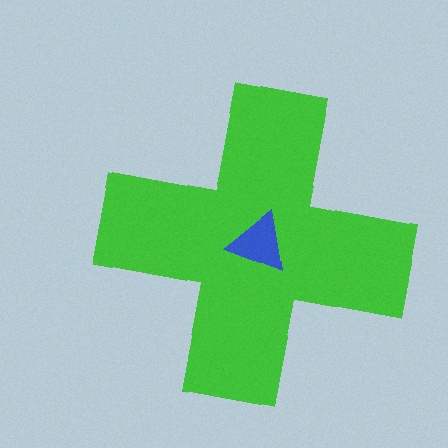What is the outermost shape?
The green cross.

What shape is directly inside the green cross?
The blue triangle.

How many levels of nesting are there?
2.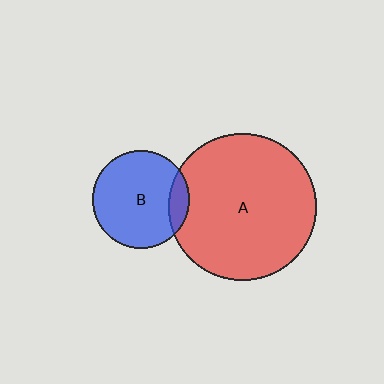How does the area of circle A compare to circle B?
Approximately 2.3 times.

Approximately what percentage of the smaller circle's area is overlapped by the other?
Approximately 15%.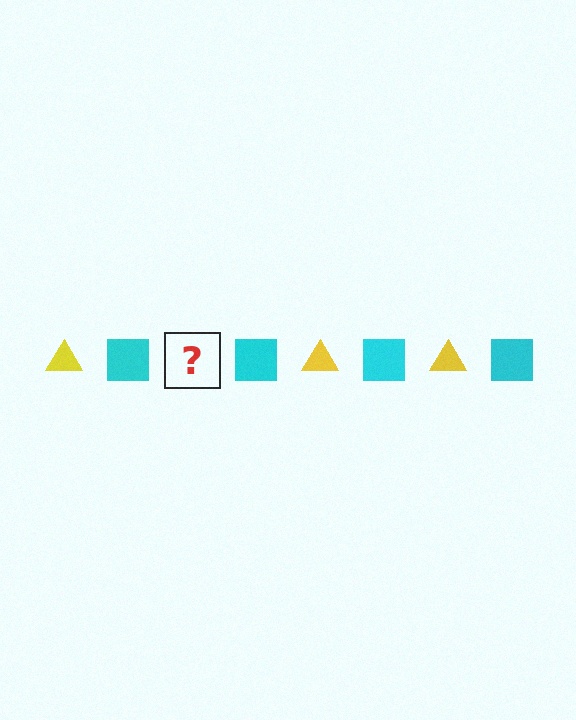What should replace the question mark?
The question mark should be replaced with a yellow triangle.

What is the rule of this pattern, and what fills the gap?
The rule is that the pattern alternates between yellow triangle and cyan square. The gap should be filled with a yellow triangle.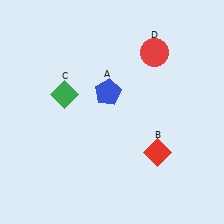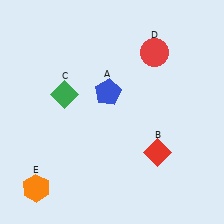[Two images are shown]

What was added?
An orange hexagon (E) was added in Image 2.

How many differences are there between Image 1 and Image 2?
There is 1 difference between the two images.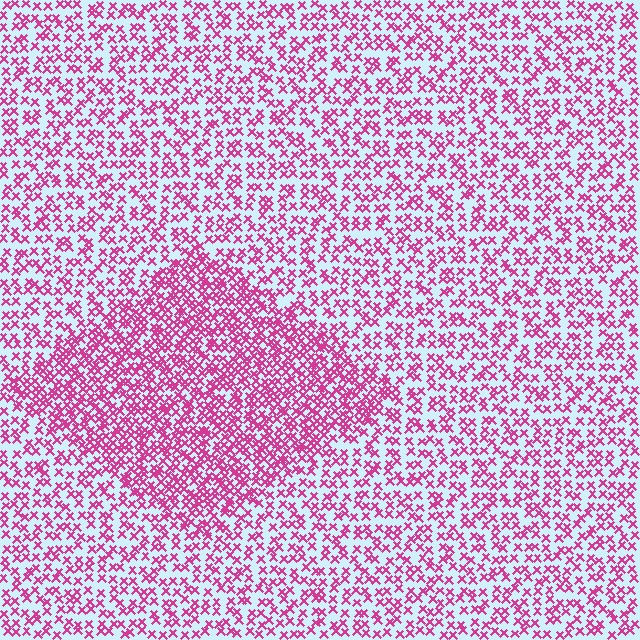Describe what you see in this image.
The image contains small magenta elements arranged at two different densities. A diamond-shaped region is visible where the elements are more densely packed than the surrounding area.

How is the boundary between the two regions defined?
The boundary is defined by a change in element density (approximately 1.8x ratio). All elements are the same color, size, and shape.